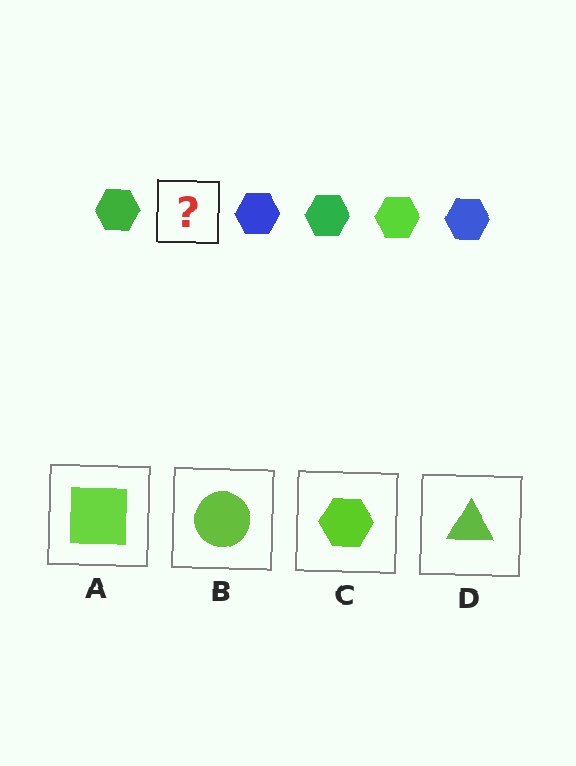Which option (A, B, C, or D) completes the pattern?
C.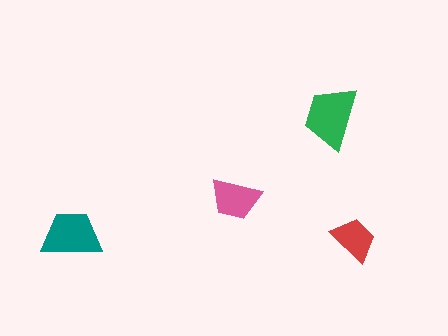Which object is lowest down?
The red trapezoid is bottommost.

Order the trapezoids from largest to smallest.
the green one, the teal one, the pink one, the red one.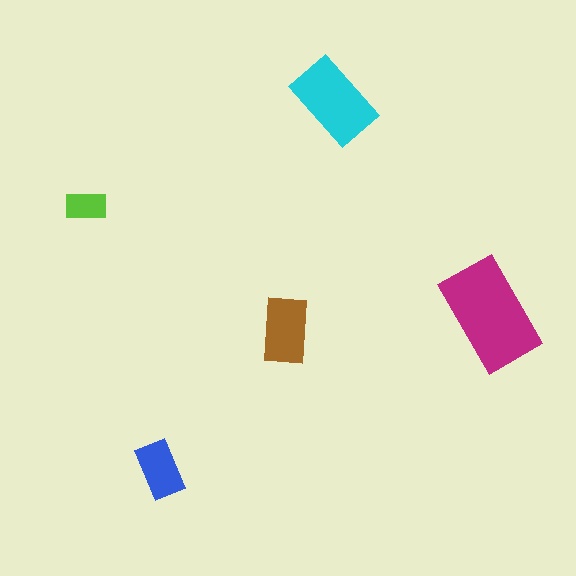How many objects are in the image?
There are 5 objects in the image.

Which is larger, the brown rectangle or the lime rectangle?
The brown one.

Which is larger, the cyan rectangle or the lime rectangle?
The cyan one.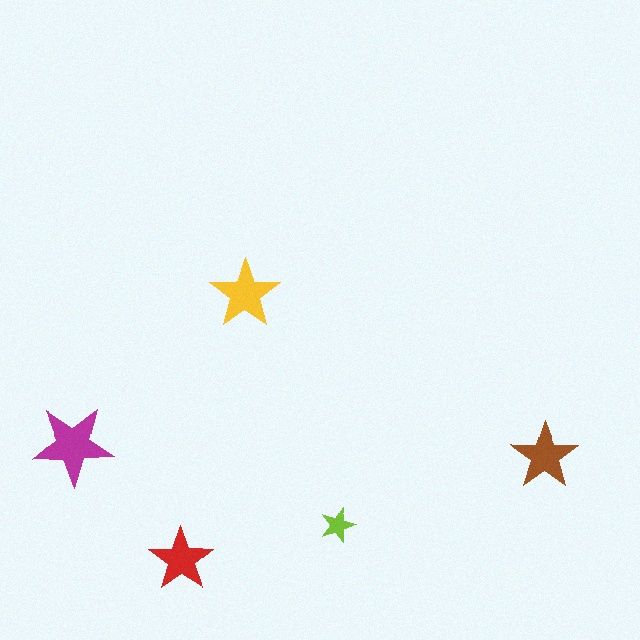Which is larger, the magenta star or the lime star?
The magenta one.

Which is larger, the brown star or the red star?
The brown one.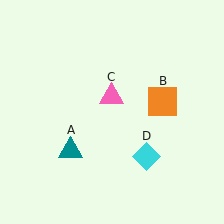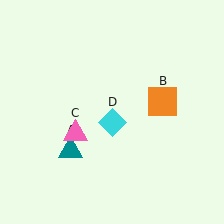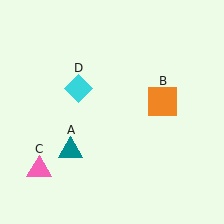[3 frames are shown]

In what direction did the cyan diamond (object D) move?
The cyan diamond (object D) moved up and to the left.